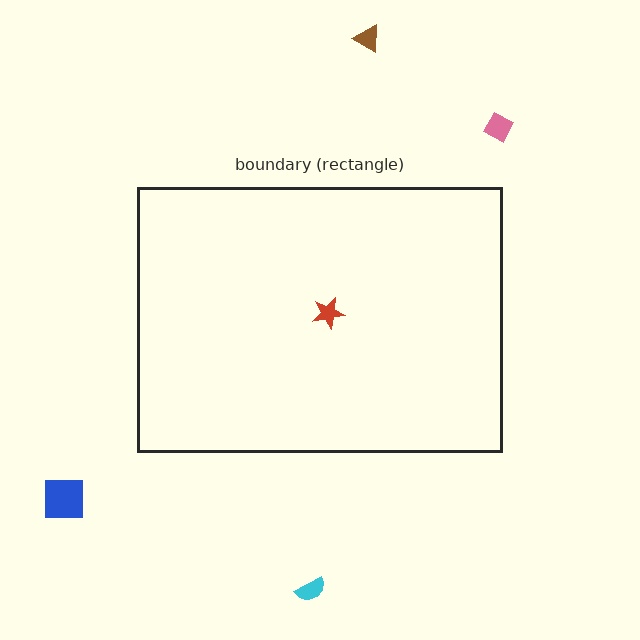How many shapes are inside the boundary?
1 inside, 4 outside.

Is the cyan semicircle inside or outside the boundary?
Outside.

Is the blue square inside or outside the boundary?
Outside.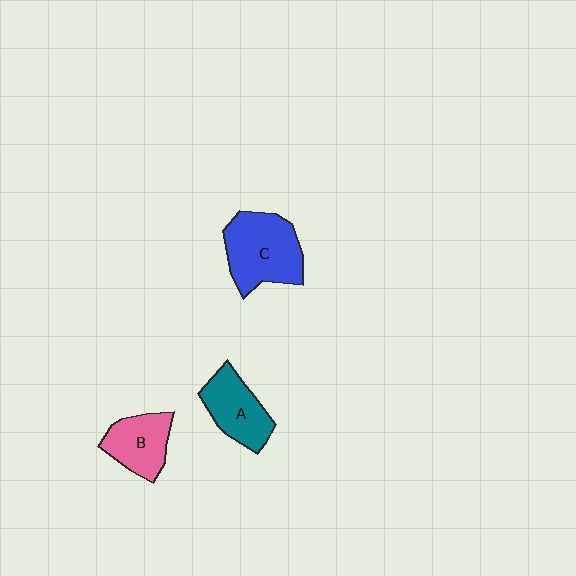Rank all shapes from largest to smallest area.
From largest to smallest: C (blue), A (teal), B (pink).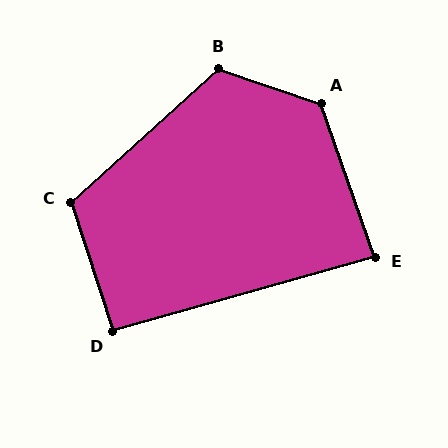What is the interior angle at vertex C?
Approximately 114 degrees (obtuse).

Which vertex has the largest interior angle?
A, at approximately 128 degrees.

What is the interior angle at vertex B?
Approximately 119 degrees (obtuse).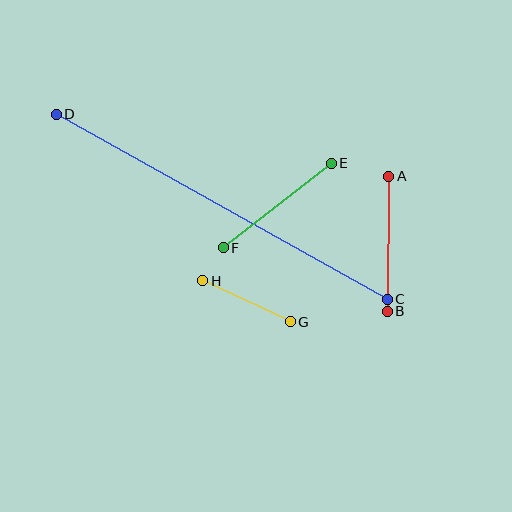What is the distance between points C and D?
The distance is approximately 379 pixels.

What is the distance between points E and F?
The distance is approximately 137 pixels.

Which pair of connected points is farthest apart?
Points C and D are farthest apart.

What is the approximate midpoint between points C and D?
The midpoint is at approximately (222, 207) pixels.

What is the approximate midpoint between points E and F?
The midpoint is at approximately (277, 206) pixels.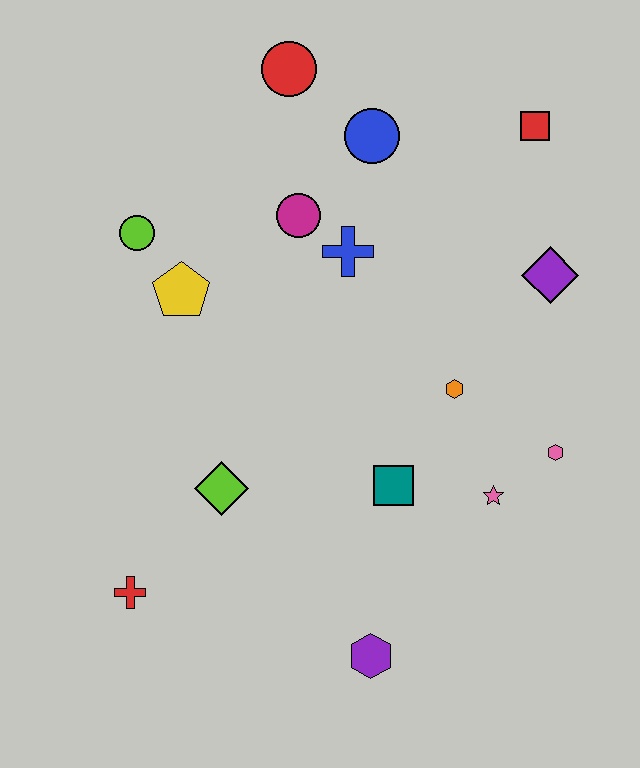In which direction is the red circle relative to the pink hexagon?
The red circle is above the pink hexagon.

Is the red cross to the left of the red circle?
Yes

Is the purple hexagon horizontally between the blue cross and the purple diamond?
Yes